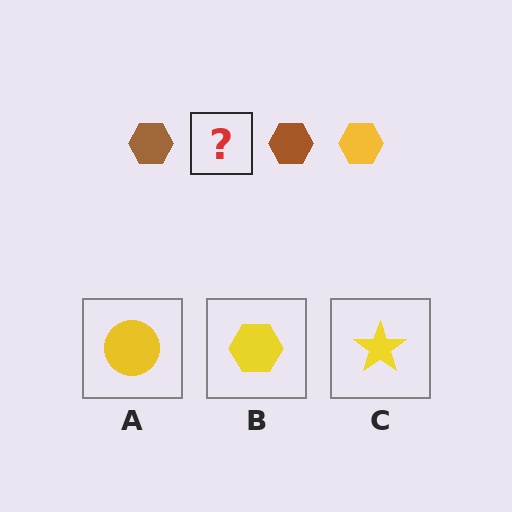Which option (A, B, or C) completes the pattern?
B.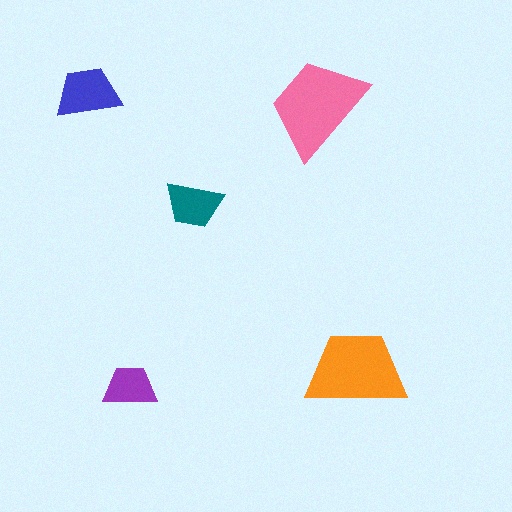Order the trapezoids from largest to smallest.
the pink one, the orange one, the blue one, the teal one, the purple one.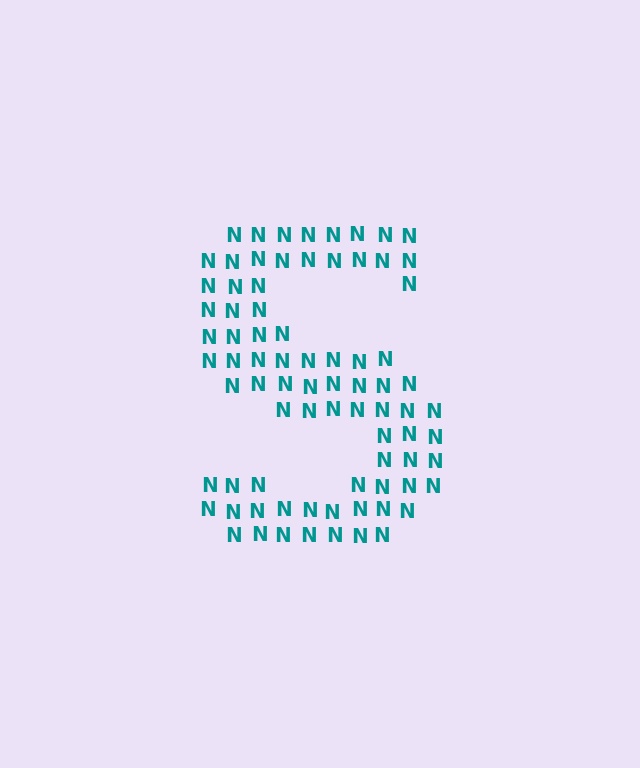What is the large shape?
The large shape is the letter S.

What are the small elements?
The small elements are letter N's.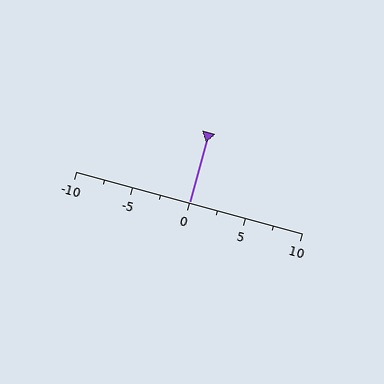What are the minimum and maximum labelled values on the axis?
The axis runs from -10 to 10.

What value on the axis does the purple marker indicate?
The marker indicates approximately 0.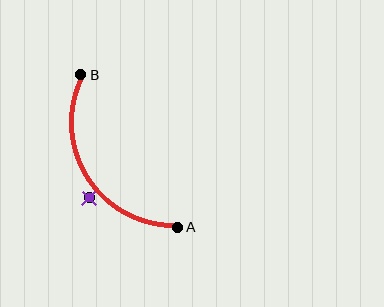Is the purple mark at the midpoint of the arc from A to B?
No — the purple mark does not lie on the arc at all. It sits slightly outside the curve.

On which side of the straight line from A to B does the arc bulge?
The arc bulges to the left of the straight line connecting A and B.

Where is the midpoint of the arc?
The arc midpoint is the point on the curve farthest from the straight line joining A and B. It sits to the left of that line.